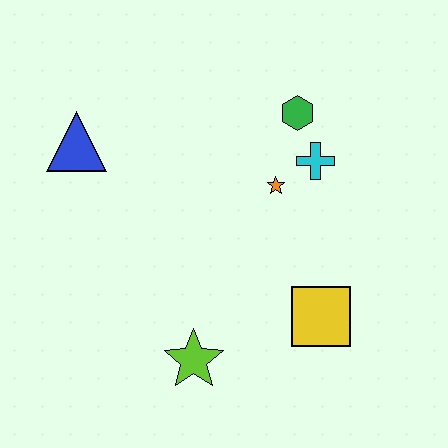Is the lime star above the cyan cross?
No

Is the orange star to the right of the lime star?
Yes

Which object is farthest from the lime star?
The green hexagon is farthest from the lime star.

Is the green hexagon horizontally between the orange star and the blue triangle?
No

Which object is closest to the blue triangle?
The orange star is closest to the blue triangle.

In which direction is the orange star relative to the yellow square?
The orange star is above the yellow square.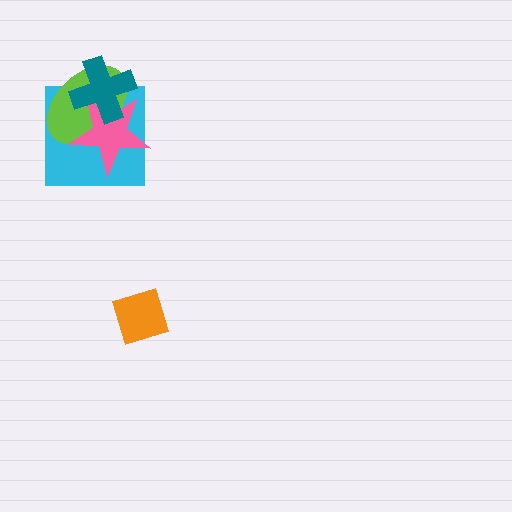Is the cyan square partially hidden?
Yes, it is partially covered by another shape.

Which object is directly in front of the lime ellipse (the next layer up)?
The pink star is directly in front of the lime ellipse.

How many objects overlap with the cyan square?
3 objects overlap with the cyan square.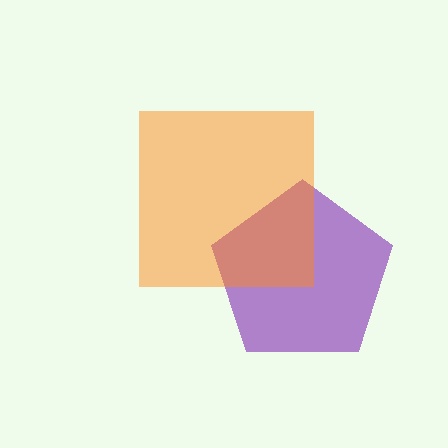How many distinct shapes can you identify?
There are 2 distinct shapes: a purple pentagon, an orange square.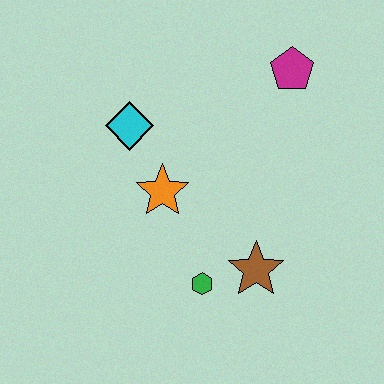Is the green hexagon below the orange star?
Yes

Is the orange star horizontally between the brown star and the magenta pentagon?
No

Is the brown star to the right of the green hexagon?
Yes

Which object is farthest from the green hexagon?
The magenta pentagon is farthest from the green hexagon.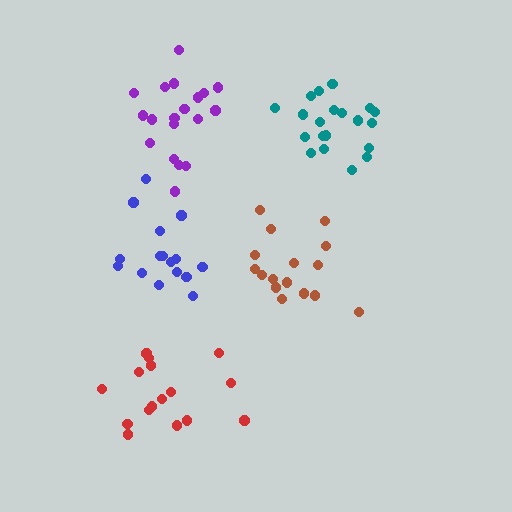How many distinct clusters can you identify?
There are 5 distinct clusters.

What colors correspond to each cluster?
The clusters are colored: brown, red, blue, teal, purple.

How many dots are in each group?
Group 1: 16 dots, Group 2: 16 dots, Group 3: 16 dots, Group 4: 20 dots, Group 5: 19 dots (87 total).